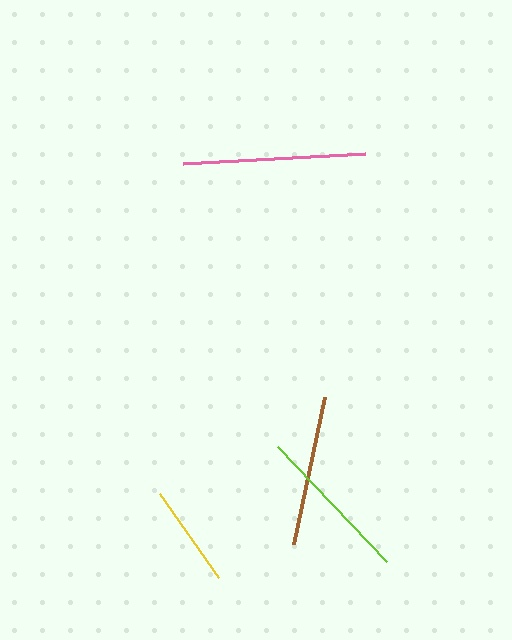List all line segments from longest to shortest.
From longest to shortest: pink, lime, brown, yellow.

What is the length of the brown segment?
The brown segment is approximately 151 pixels long.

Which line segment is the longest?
The pink line is the longest at approximately 182 pixels.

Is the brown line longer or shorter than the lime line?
The lime line is longer than the brown line.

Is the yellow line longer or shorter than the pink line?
The pink line is longer than the yellow line.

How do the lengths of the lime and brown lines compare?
The lime and brown lines are approximately the same length.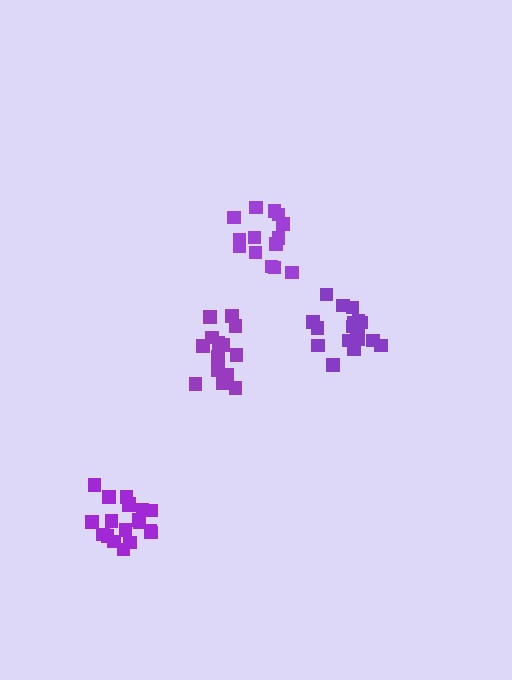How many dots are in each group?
Group 1: 14 dots, Group 2: 18 dots, Group 3: 14 dots, Group 4: 19 dots (65 total).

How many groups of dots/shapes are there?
There are 4 groups.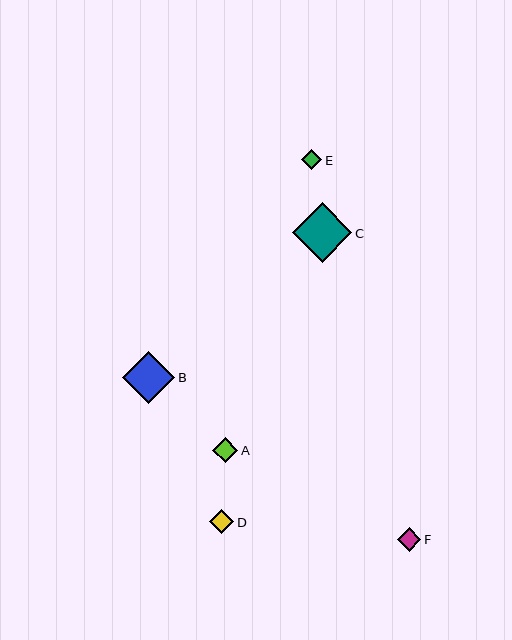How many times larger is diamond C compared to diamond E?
Diamond C is approximately 3.0 times the size of diamond E.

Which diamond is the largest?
Diamond C is the largest with a size of approximately 59 pixels.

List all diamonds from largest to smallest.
From largest to smallest: C, B, A, D, F, E.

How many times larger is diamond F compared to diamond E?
Diamond F is approximately 1.2 times the size of diamond E.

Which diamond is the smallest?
Diamond E is the smallest with a size of approximately 20 pixels.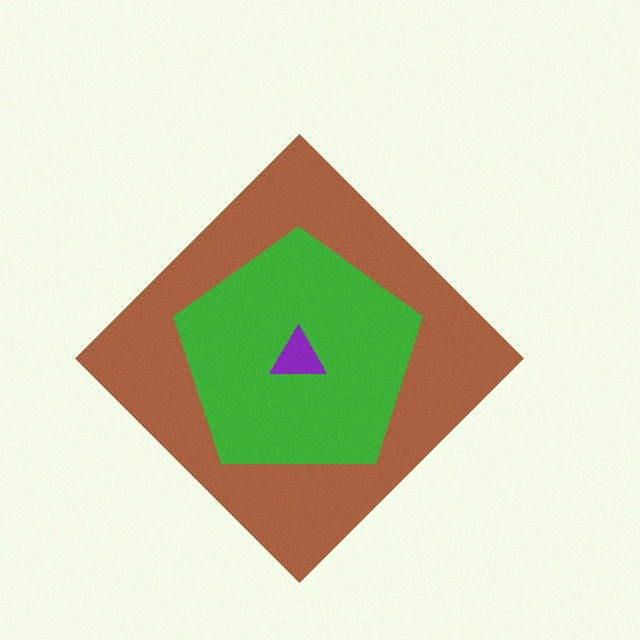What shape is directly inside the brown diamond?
The green pentagon.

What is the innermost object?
The purple triangle.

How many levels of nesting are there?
3.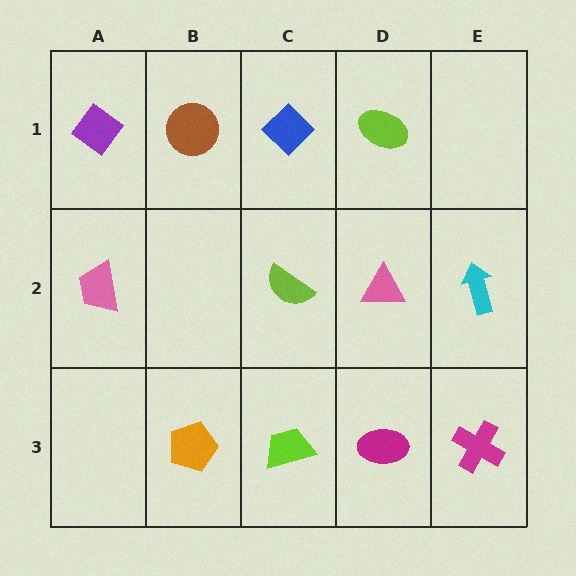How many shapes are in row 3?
4 shapes.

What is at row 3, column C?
A lime trapezoid.